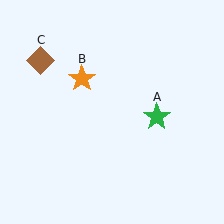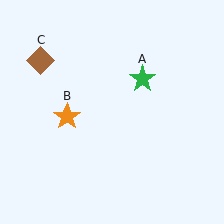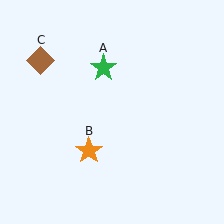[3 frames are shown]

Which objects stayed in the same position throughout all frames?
Brown diamond (object C) remained stationary.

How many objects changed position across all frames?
2 objects changed position: green star (object A), orange star (object B).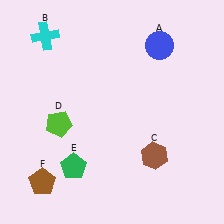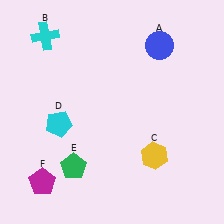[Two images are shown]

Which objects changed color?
C changed from brown to yellow. D changed from lime to cyan. F changed from brown to magenta.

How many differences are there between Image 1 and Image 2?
There are 3 differences between the two images.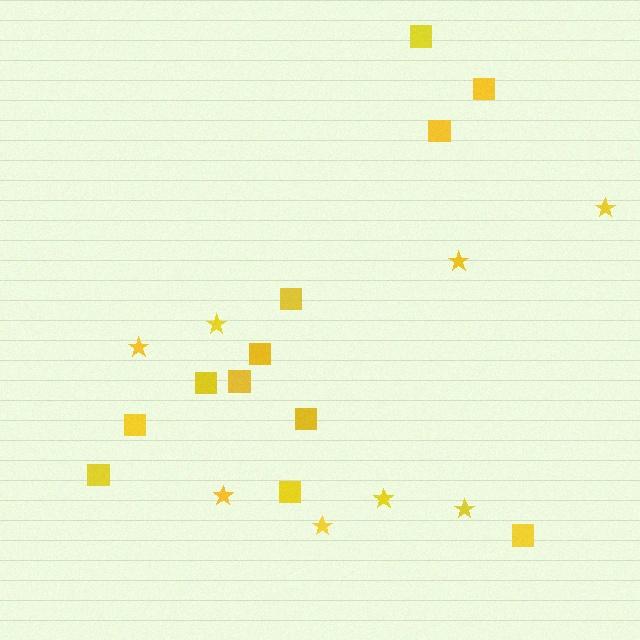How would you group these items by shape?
There are 2 groups: one group of stars (8) and one group of squares (12).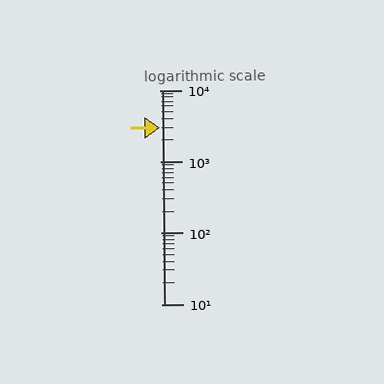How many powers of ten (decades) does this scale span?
The scale spans 3 decades, from 10 to 10000.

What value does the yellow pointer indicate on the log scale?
The pointer indicates approximately 3000.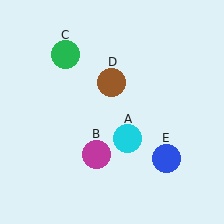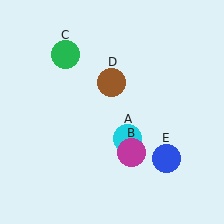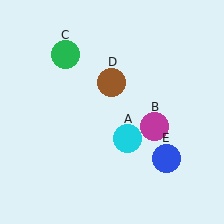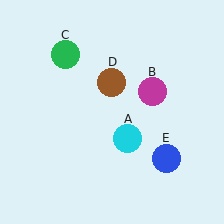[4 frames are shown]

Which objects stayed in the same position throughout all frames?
Cyan circle (object A) and green circle (object C) and brown circle (object D) and blue circle (object E) remained stationary.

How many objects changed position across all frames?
1 object changed position: magenta circle (object B).